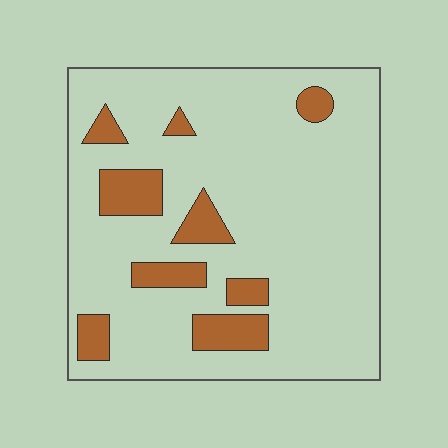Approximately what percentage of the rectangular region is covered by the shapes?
Approximately 15%.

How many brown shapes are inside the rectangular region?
9.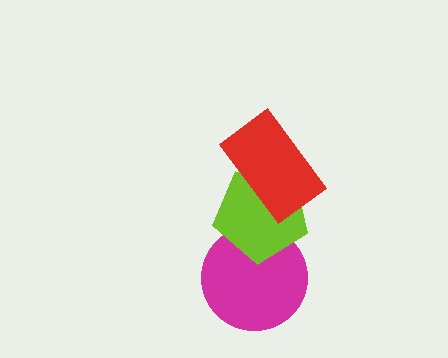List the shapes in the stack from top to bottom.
From top to bottom: the red rectangle, the lime pentagon, the magenta circle.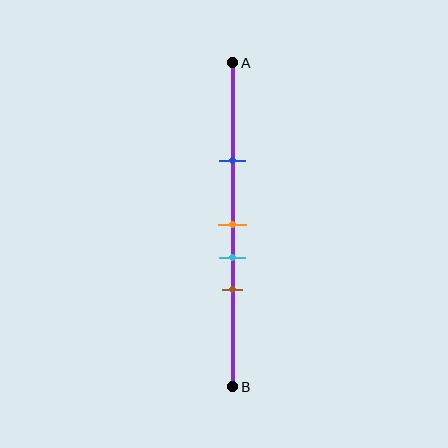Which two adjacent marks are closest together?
The orange and cyan marks are the closest adjacent pair.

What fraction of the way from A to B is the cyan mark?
The cyan mark is approximately 60% (0.6) of the way from A to B.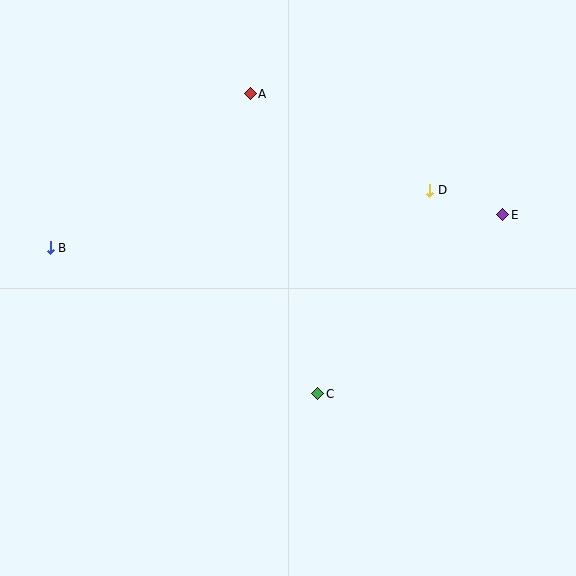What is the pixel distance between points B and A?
The distance between B and A is 252 pixels.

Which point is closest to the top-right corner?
Point E is closest to the top-right corner.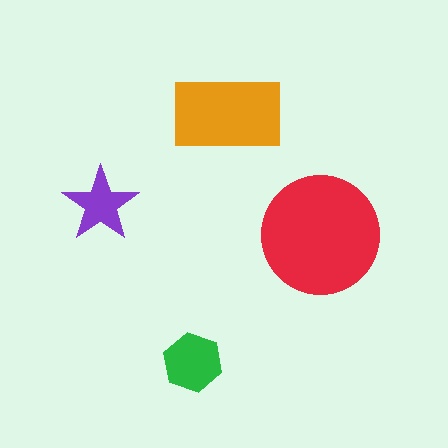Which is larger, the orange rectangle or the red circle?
The red circle.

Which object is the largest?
The red circle.